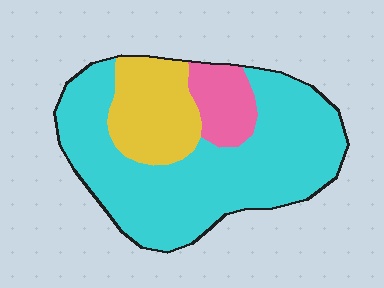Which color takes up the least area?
Pink, at roughly 10%.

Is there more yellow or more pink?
Yellow.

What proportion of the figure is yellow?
Yellow covers about 20% of the figure.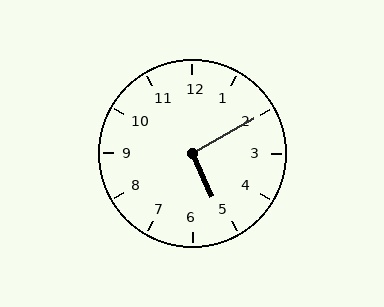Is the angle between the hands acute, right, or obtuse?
It is right.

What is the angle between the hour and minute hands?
Approximately 95 degrees.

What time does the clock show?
5:10.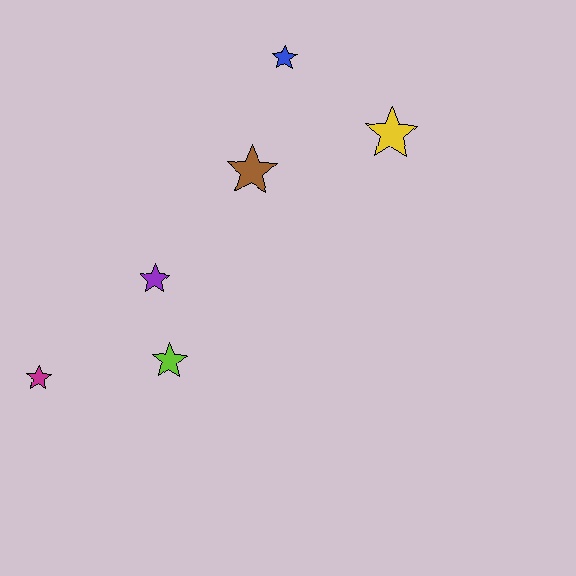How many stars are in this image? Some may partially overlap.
There are 6 stars.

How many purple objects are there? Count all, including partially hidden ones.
There is 1 purple object.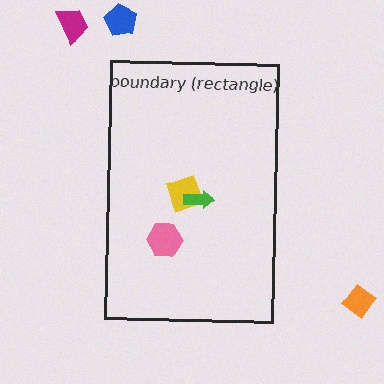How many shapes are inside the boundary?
3 inside, 3 outside.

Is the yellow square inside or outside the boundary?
Inside.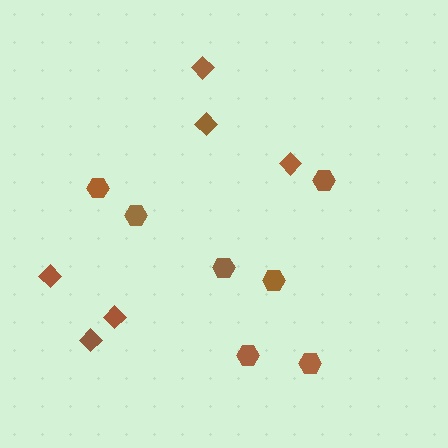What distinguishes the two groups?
There are 2 groups: one group of hexagons (7) and one group of diamonds (6).